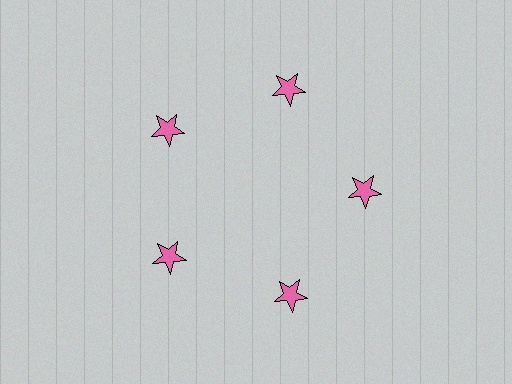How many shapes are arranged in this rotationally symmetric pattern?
There are 5 shapes, arranged in 5 groups of 1.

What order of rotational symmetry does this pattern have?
This pattern has 5-fold rotational symmetry.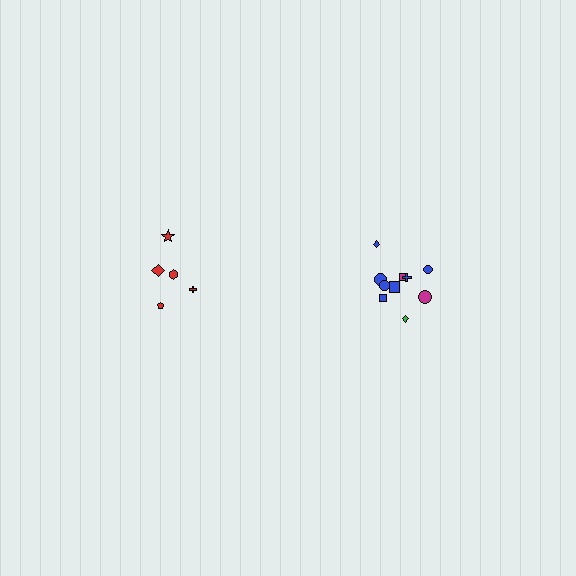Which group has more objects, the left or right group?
The right group.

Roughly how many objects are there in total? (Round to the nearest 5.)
Roughly 15 objects in total.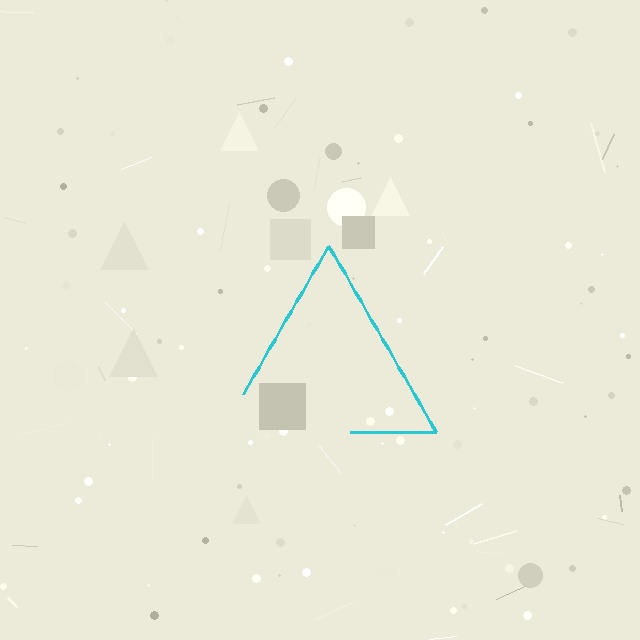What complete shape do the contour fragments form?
The contour fragments form a triangle.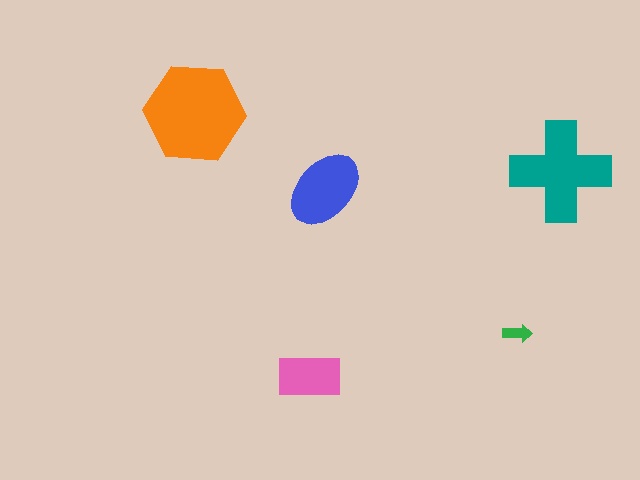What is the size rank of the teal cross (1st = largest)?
2nd.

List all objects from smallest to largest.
The green arrow, the pink rectangle, the blue ellipse, the teal cross, the orange hexagon.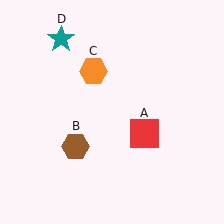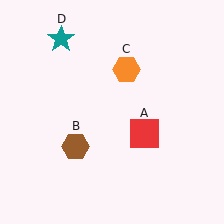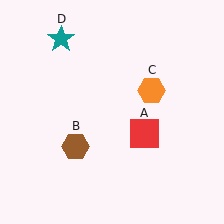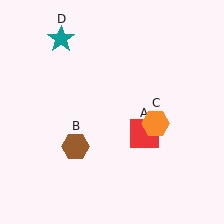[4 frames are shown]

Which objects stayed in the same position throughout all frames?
Red square (object A) and brown hexagon (object B) and teal star (object D) remained stationary.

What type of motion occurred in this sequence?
The orange hexagon (object C) rotated clockwise around the center of the scene.